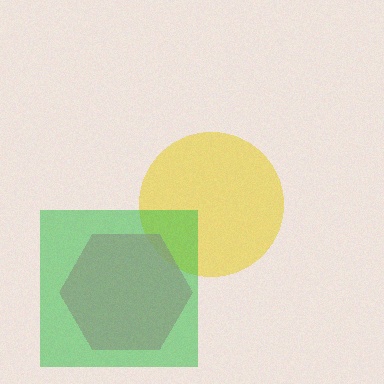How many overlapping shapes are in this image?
There are 3 overlapping shapes in the image.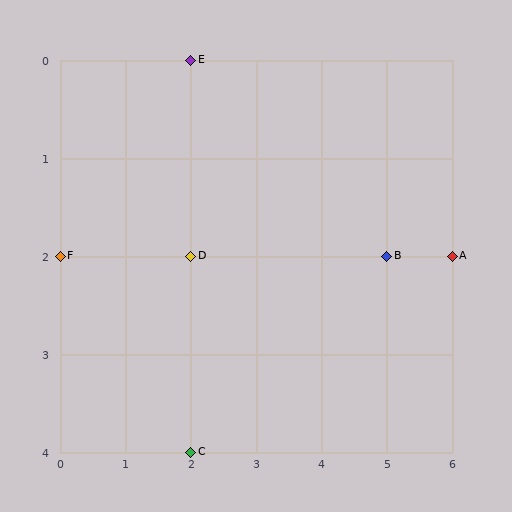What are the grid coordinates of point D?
Point D is at grid coordinates (2, 2).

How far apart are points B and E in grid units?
Points B and E are 3 columns and 2 rows apart (about 3.6 grid units diagonally).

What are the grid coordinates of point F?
Point F is at grid coordinates (0, 2).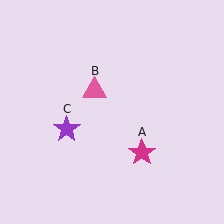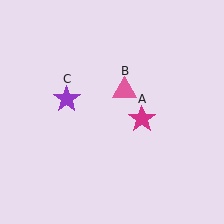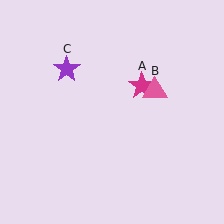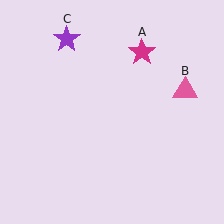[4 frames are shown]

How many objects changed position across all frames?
3 objects changed position: magenta star (object A), pink triangle (object B), purple star (object C).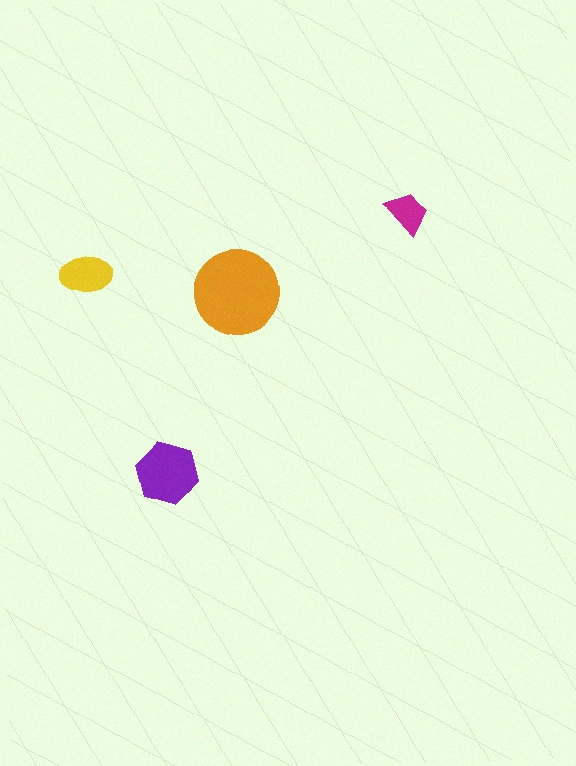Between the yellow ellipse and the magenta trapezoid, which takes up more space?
The yellow ellipse.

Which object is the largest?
The orange circle.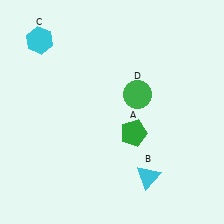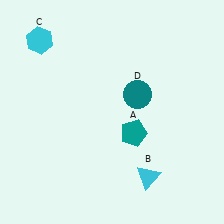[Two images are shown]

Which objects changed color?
A changed from green to teal. D changed from green to teal.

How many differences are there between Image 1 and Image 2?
There are 2 differences between the two images.